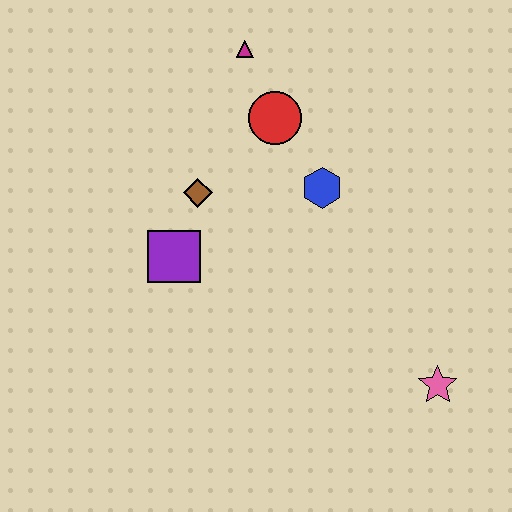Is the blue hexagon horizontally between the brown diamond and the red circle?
No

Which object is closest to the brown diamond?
The purple square is closest to the brown diamond.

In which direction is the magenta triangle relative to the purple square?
The magenta triangle is above the purple square.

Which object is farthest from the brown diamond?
The pink star is farthest from the brown diamond.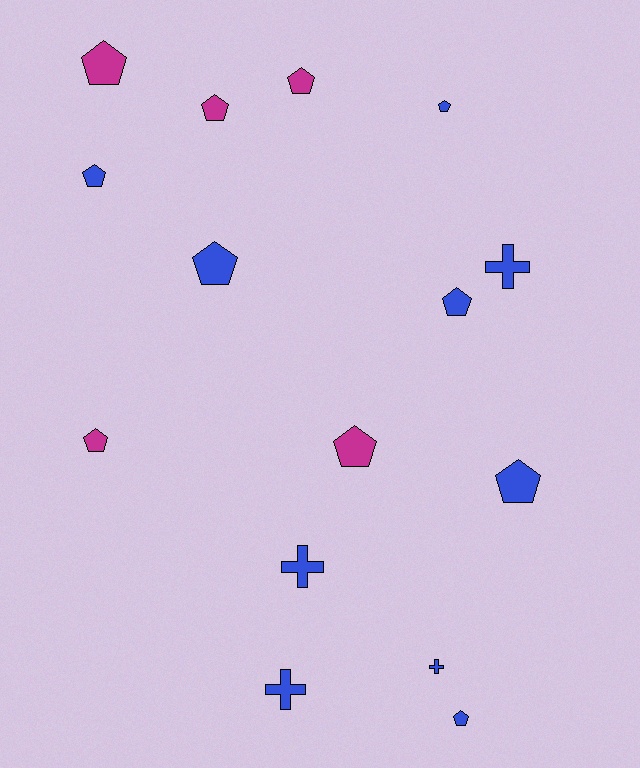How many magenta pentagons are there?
There are 5 magenta pentagons.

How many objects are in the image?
There are 15 objects.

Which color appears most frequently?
Blue, with 10 objects.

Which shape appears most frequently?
Pentagon, with 11 objects.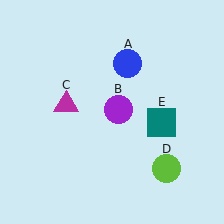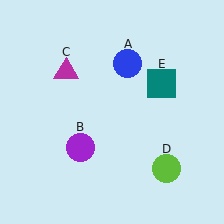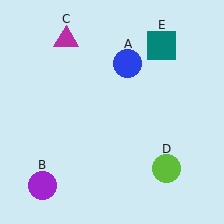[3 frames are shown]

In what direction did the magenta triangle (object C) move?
The magenta triangle (object C) moved up.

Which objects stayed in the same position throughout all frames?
Blue circle (object A) and lime circle (object D) remained stationary.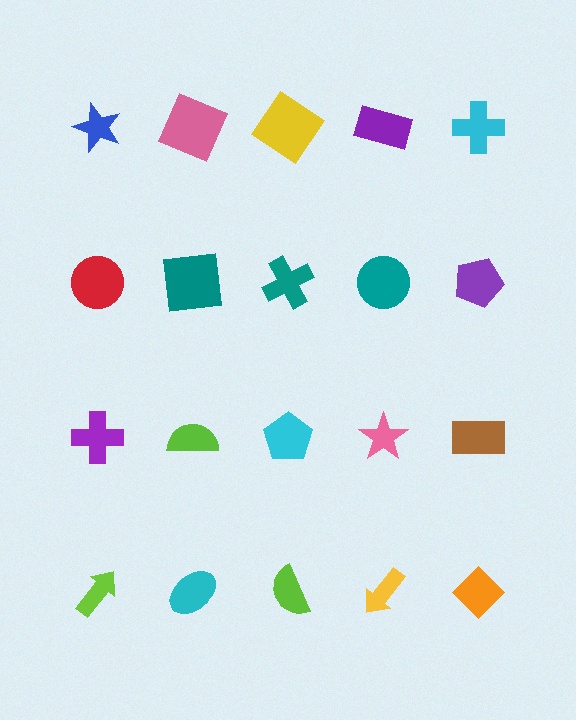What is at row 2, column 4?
A teal circle.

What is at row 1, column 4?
A purple rectangle.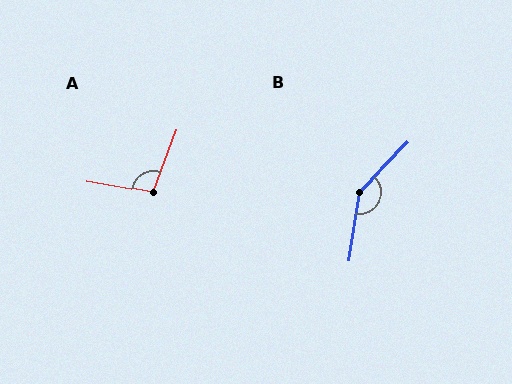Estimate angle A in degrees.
Approximately 101 degrees.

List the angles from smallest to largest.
A (101°), B (145°).